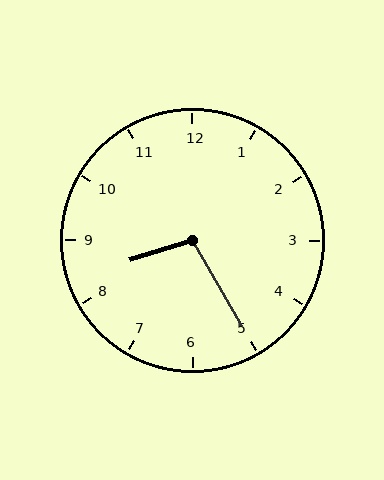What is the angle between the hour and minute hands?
Approximately 102 degrees.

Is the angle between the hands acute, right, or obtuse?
It is obtuse.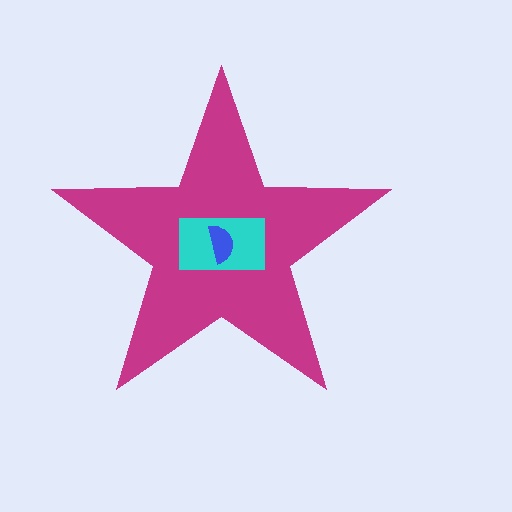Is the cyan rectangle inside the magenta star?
Yes.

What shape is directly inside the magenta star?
The cyan rectangle.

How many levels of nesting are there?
3.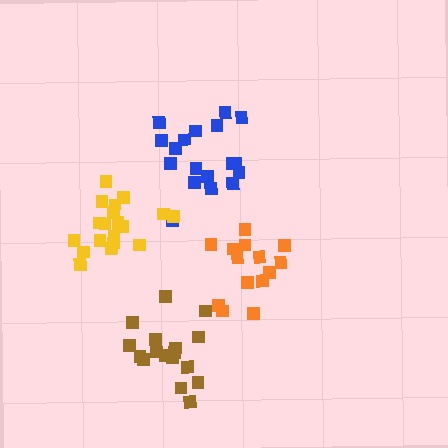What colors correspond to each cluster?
The clusters are colored: brown, blue, orange, yellow.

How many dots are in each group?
Group 1: 17 dots, Group 2: 18 dots, Group 3: 14 dots, Group 4: 19 dots (68 total).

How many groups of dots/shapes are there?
There are 4 groups.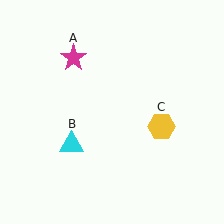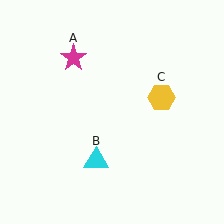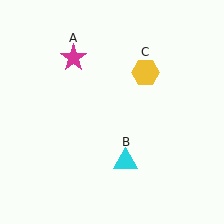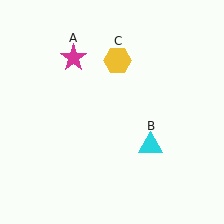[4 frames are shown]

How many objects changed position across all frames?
2 objects changed position: cyan triangle (object B), yellow hexagon (object C).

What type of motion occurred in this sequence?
The cyan triangle (object B), yellow hexagon (object C) rotated counterclockwise around the center of the scene.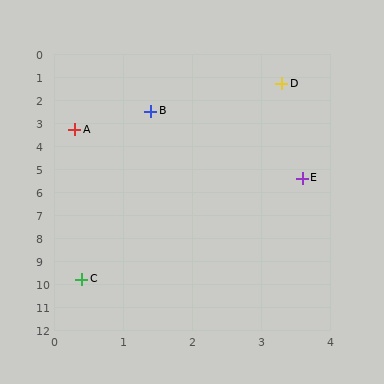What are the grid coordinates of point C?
Point C is at approximately (0.4, 9.8).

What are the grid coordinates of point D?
Point D is at approximately (3.3, 1.3).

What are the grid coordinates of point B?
Point B is at approximately (1.4, 2.5).